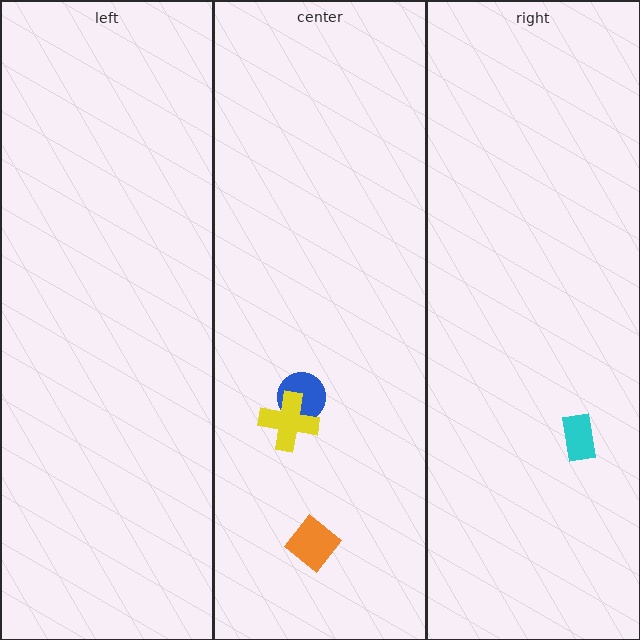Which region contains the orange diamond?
The center region.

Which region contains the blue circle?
The center region.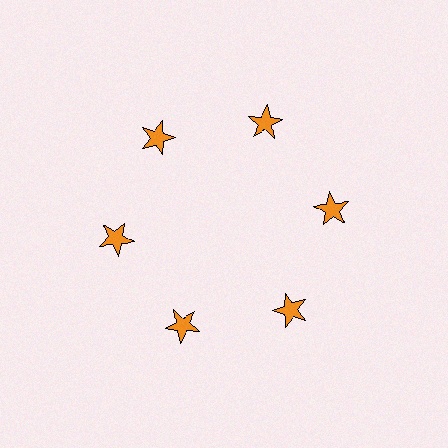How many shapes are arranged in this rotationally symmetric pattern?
There are 6 shapes, arranged in 6 groups of 1.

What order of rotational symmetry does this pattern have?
This pattern has 6-fold rotational symmetry.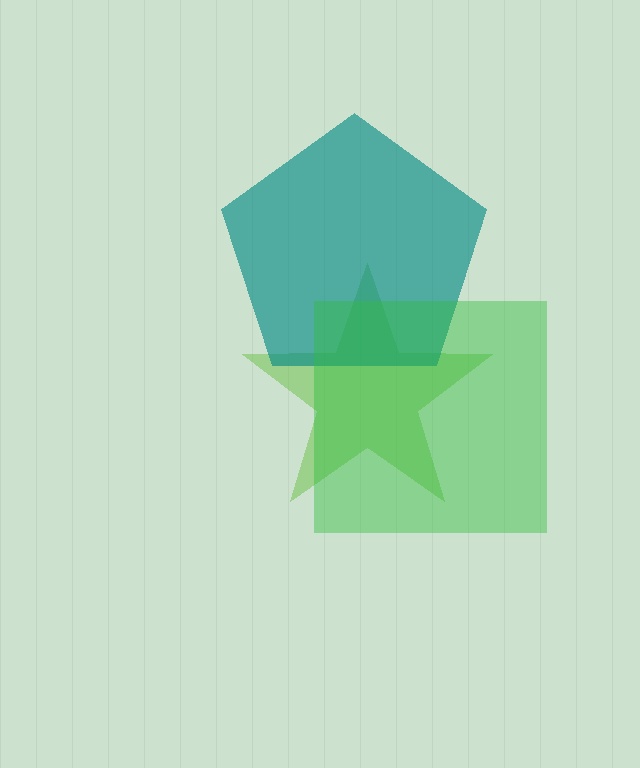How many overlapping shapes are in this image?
There are 3 overlapping shapes in the image.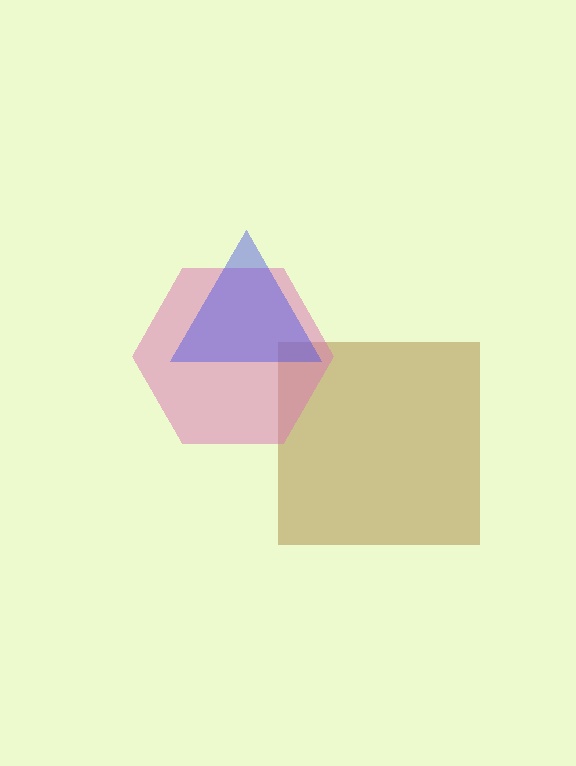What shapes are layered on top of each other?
The layered shapes are: a brown square, a pink hexagon, a blue triangle.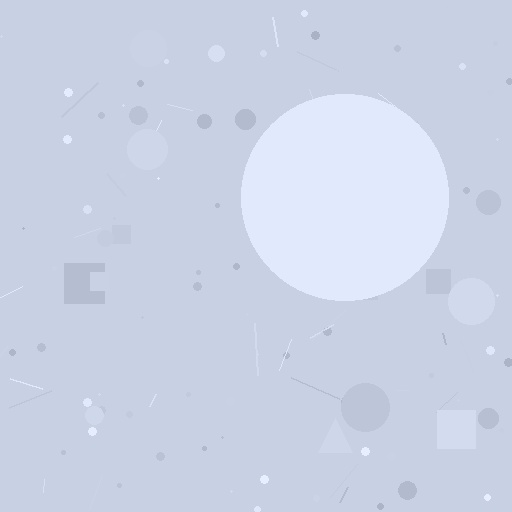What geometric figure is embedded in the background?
A circle is embedded in the background.